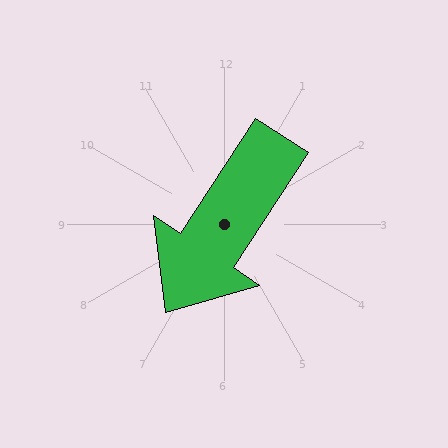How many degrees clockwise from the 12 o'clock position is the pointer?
Approximately 213 degrees.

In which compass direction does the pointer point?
Southwest.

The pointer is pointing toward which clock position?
Roughly 7 o'clock.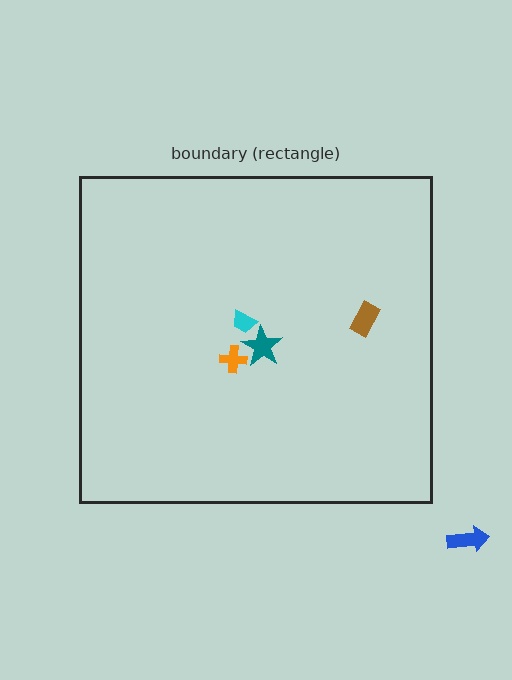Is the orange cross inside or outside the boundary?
Inside.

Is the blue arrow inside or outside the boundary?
Outside.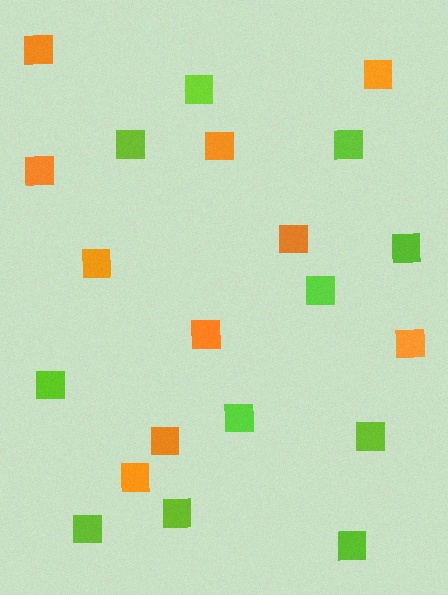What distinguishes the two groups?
There are 2 groups: one group of lime squares (11) and one group of orange squares (10).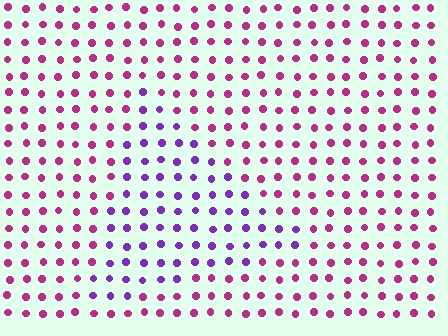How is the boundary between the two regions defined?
The boundary is defined purely by a slight shift in hue (about 46 degrees). Spacing, size, and orientation are identical on both sides.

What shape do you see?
I see a triangle.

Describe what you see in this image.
The image is filled with small magenta elements in a uniform arrangement. A triangle-shaped region is visible where the elements are tinted to a slightly different hue, forming a subtle color boundary.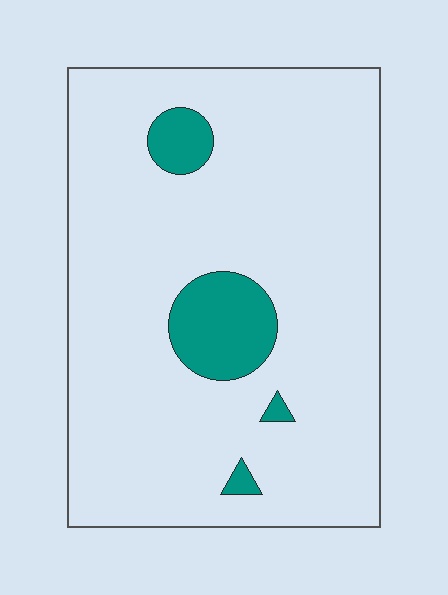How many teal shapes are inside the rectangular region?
4.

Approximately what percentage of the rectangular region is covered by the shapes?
Approximately 10%.